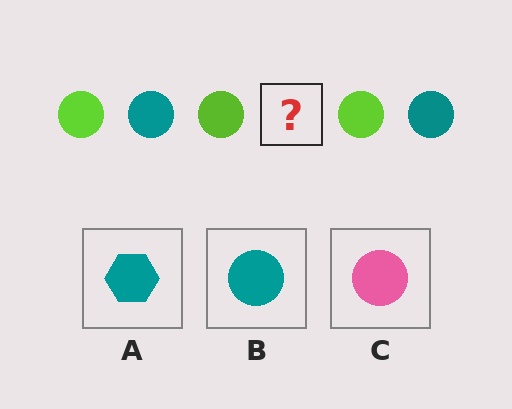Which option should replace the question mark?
Option B.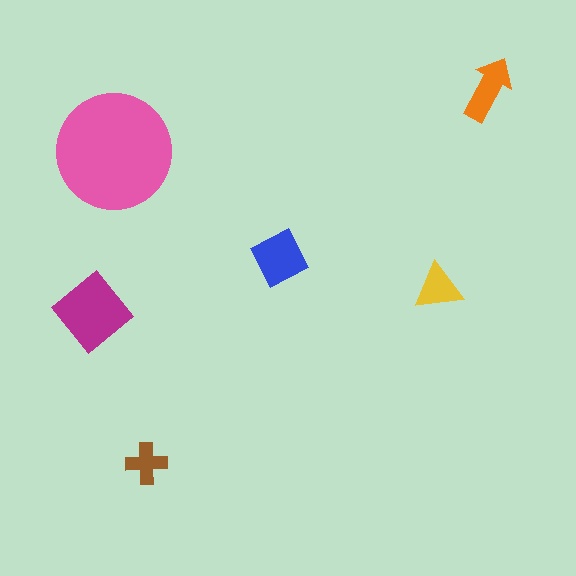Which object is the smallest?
The brown cross.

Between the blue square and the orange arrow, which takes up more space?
The blue square.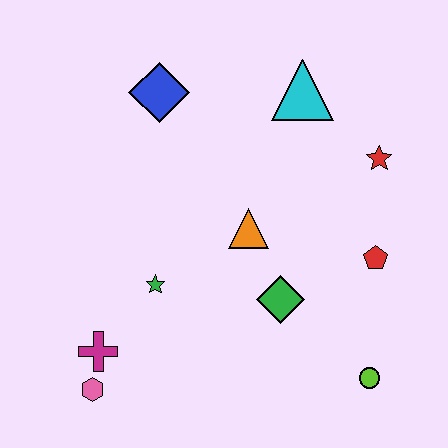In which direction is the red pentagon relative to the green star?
The red pentagon is to the right of the green star.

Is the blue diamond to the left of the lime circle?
Yes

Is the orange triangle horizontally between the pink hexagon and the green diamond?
Yes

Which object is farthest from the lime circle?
The blue diamond is farthest from the lime circle.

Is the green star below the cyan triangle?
Yes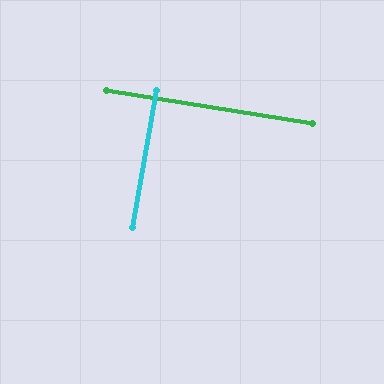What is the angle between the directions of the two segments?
Approximately 89 degrees.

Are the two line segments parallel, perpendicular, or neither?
Perpendicular — they meet at approximately 89°.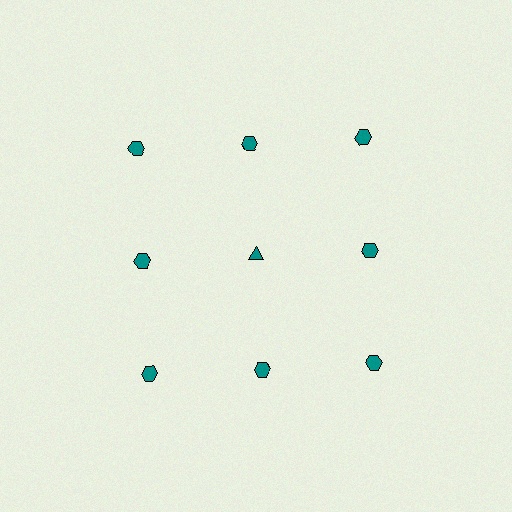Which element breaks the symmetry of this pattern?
The teal triangle in the second row, second from left column breaks the symmetry. All other shapes are teal hexagons.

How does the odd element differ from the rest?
It has a different shape: triangle instead of hexagon.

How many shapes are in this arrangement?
There are 9 shapes arranged in a grid pattern.